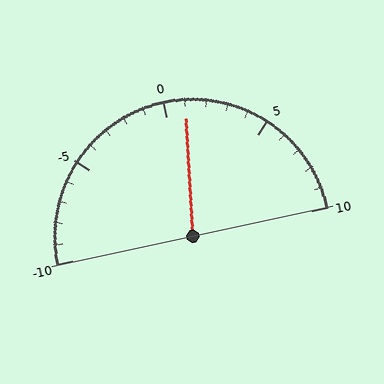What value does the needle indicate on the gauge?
The needle indicates approximately 1.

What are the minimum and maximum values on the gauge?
The gauge ranges from -10 to 10.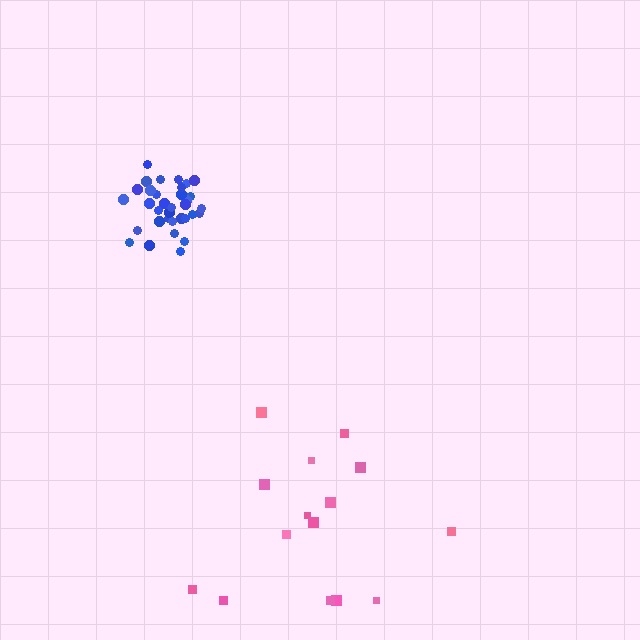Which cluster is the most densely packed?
Blue.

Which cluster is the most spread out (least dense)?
Pink.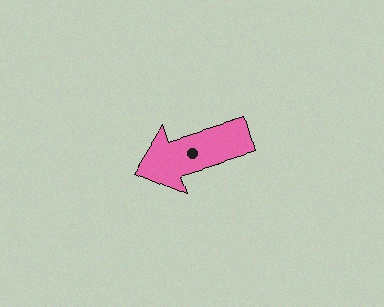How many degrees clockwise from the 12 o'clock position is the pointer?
Approximately 253 degrees.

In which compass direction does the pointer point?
West.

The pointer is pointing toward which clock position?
Roughly 8 o'clock.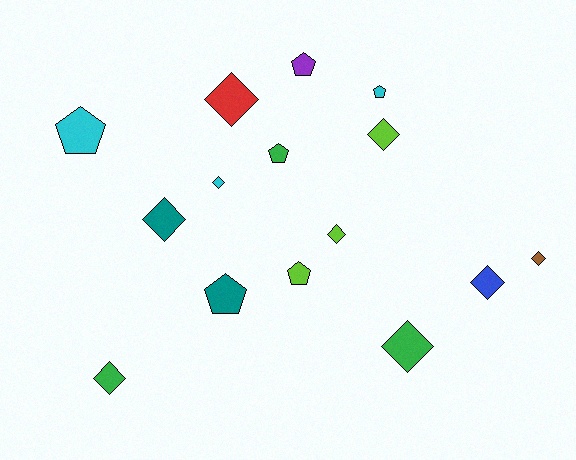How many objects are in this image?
There are 15 objects.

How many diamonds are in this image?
There are 9 diamonds.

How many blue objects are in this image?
There is 1 blue object.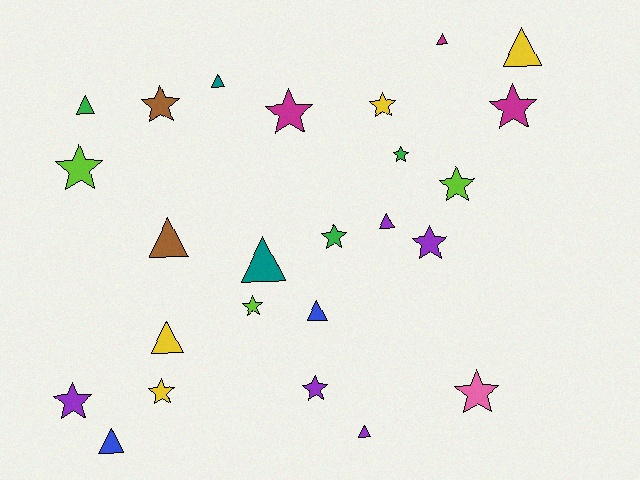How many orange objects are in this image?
There are no orange objects.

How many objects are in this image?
There are 25 objects.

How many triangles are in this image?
There are 11 triangles.